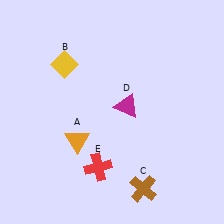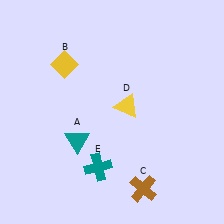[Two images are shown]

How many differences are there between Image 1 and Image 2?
There are 3 differences between the two images.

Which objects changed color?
A changed from orange to teal. D changed from magenta to yellow. E changed from red to teal.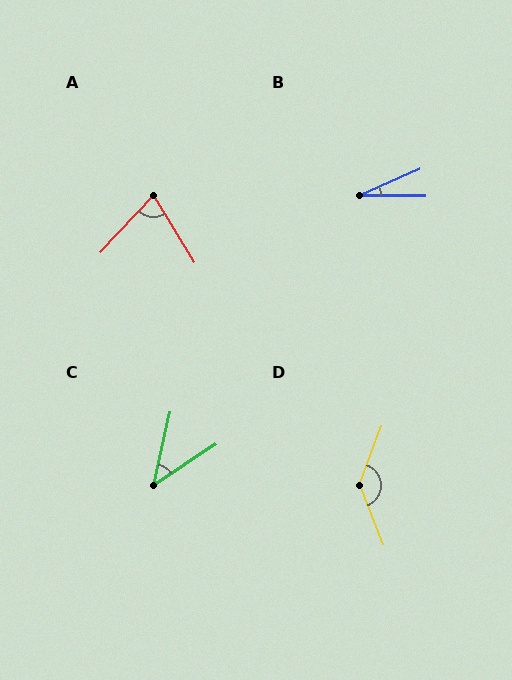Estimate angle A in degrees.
Approximately 74 degrees.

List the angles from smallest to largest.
B (24°), C (43°), A (74°), D (137°).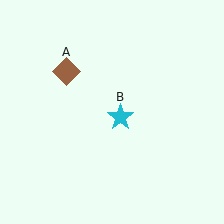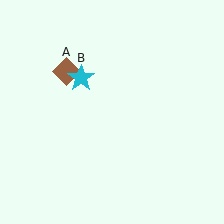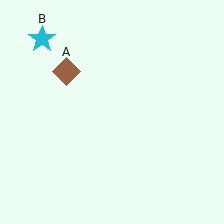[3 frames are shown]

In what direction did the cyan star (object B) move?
The cyan star (object B) moved up and to the left.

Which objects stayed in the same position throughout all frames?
Brown diamond (object A) remained stationary.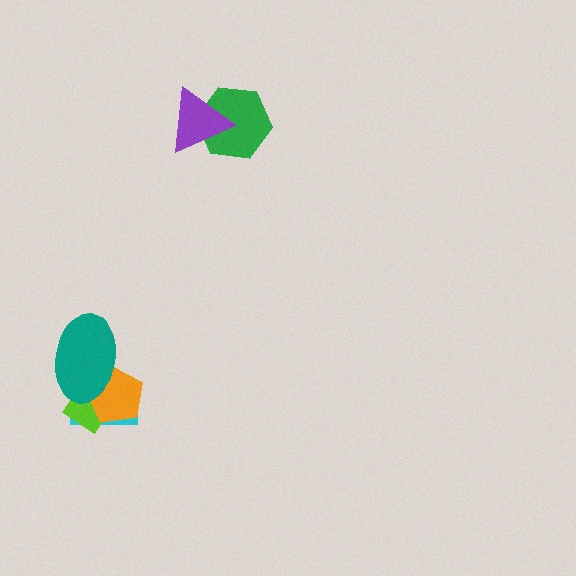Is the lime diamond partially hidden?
Yes, it is partially covered by another shape.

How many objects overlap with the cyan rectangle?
3 objects overlap with the cyan rectangle.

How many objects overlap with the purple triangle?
1 object overlaps with the purple triangle.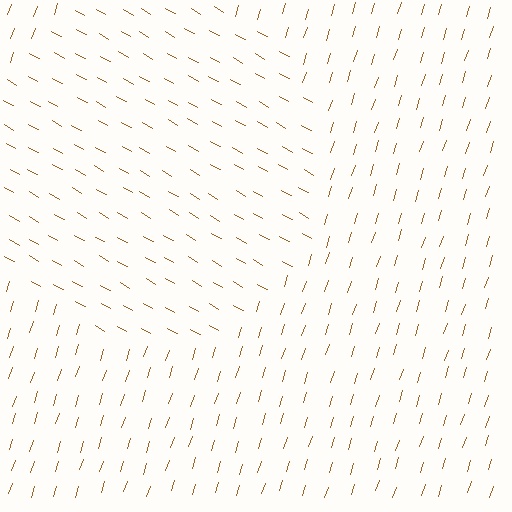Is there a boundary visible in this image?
Yes, there is a texture boundary formed by a change in line orientation.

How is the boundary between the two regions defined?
The boundary is defined purely by a change in line orientation (approximately 78 degrees difference). All lines are the same color and thickness.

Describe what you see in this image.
The image is filled with small brown line segments. A circle region in the image has lines oriented differently from the surrounding lines, creating a visible texture boundary.